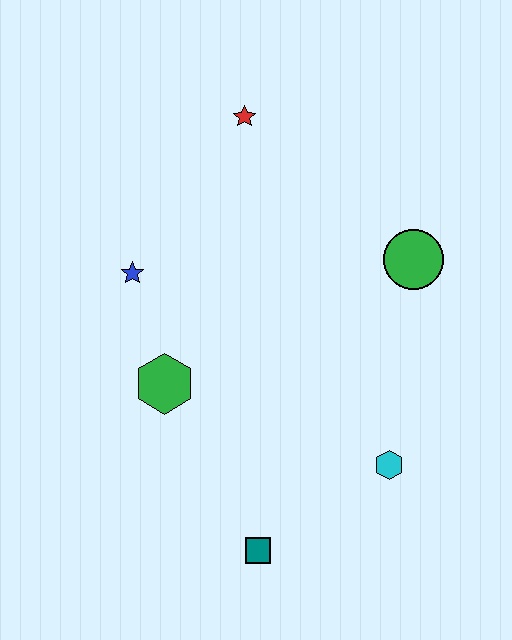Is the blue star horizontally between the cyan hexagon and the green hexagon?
No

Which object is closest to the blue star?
The green hexagon is closest to the blue star.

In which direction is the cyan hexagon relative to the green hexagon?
The cyan hexagon is to the right of the green hexagon.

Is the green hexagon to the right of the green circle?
No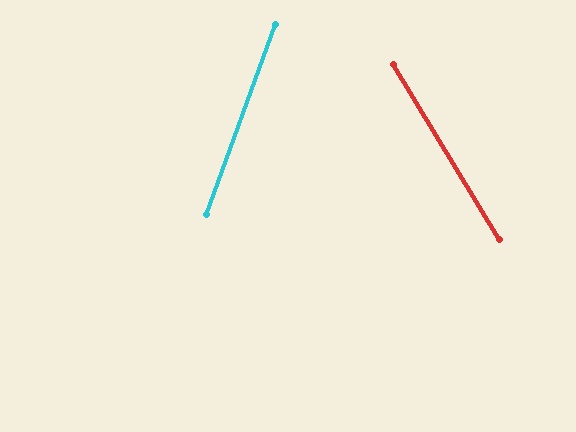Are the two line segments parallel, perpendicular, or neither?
Neither parallel nor perpendicular — they differ by about 51°.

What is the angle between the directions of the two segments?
Approximately 51 degrees.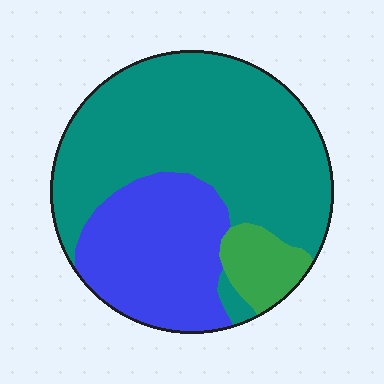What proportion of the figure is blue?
Blue covers 31% of the figure.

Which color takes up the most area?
Teal, at roughly 60%.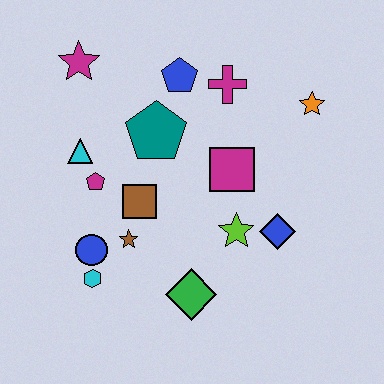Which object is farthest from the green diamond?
The magenta star is farthest from the green diamond.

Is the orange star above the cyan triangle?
Yes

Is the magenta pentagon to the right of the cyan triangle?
Yes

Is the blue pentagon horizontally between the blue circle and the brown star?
No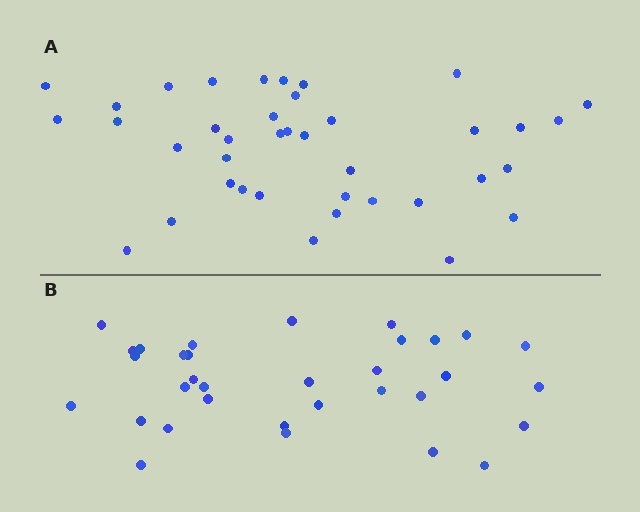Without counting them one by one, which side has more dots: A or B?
Region A (the top region) has more dots.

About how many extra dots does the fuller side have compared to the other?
Region A has about 6 more dots than region B.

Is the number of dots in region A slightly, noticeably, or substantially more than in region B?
Region A has only slightly more — the two regions are fairly close. The ratio is roughly 1.2 to 1.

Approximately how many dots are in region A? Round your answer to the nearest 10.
About 40 dots. (The exact count is 39, which rounds to 40.)